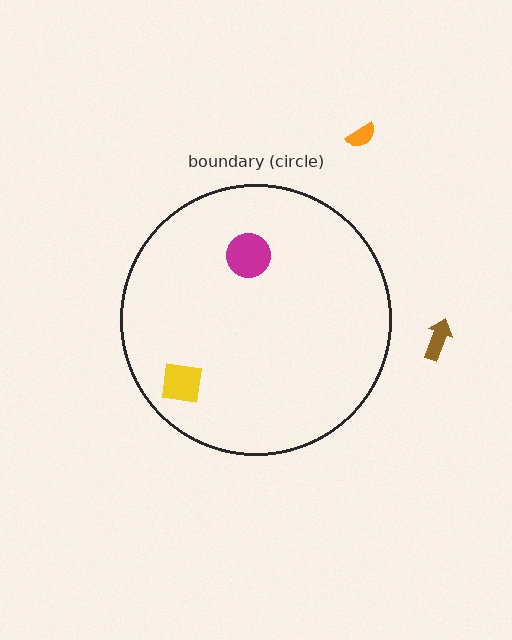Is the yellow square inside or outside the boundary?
Inside.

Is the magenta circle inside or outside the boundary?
Inside.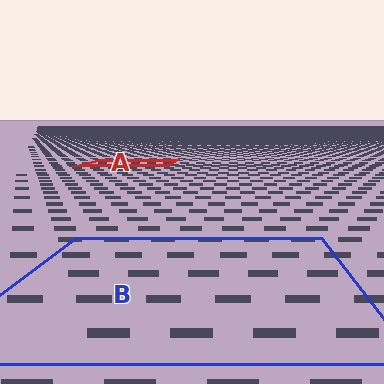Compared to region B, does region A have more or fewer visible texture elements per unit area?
Region A has more texture elements per unit area — they are packed more densely because it is farther away.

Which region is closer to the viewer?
Region B is closer. The texture elements there are larger and more spread out.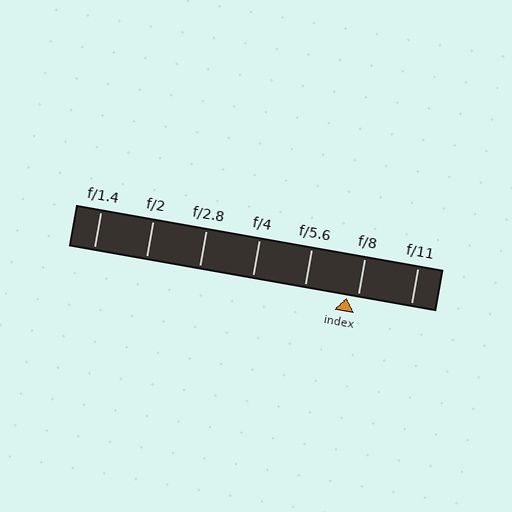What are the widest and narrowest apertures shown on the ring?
The widest aperture shown is f/1.4 and the narrowest is f/11.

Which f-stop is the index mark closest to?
The index mark is closest to f/8.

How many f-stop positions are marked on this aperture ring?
There are 7 f-stop positions marked.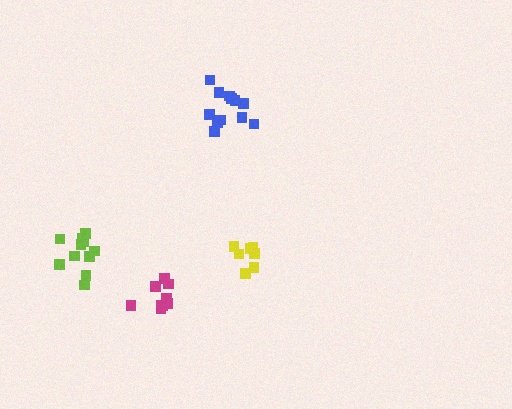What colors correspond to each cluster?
The clusters are colored: yellow, lime, magenta, blue.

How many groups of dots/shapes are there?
There are 4 groups.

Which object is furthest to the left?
The lime cluster is leftmost.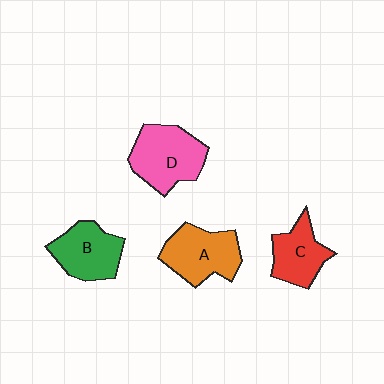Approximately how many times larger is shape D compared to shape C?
Approximately 1.4 times.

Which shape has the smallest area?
Shape C (red).